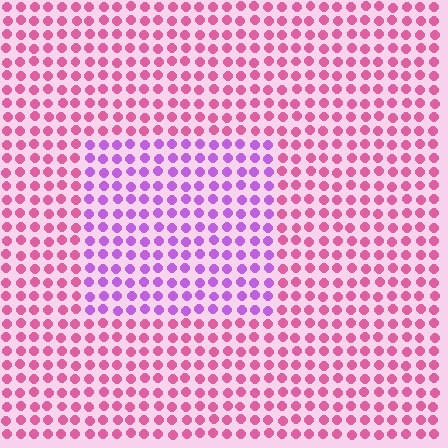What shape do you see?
I see a rectangle.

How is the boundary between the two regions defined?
The boundary is defined purely by a slight shift in hue (about 45 degrees). Spacing, size, and orientation are identical on both sides.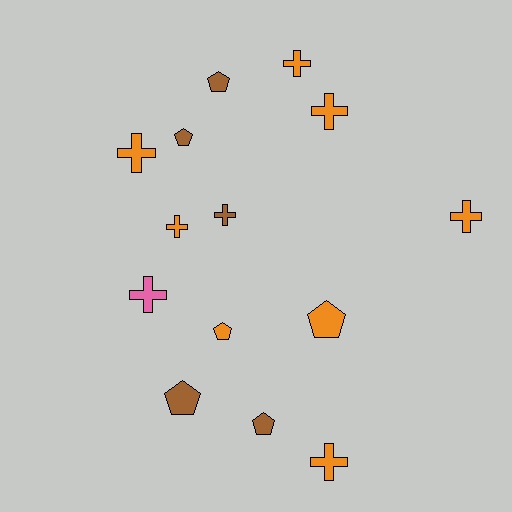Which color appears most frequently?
Orange, with 8 objects.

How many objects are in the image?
There are 14 objects.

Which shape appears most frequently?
Cross, with 8 objects.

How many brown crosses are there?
There is 1 brown cross.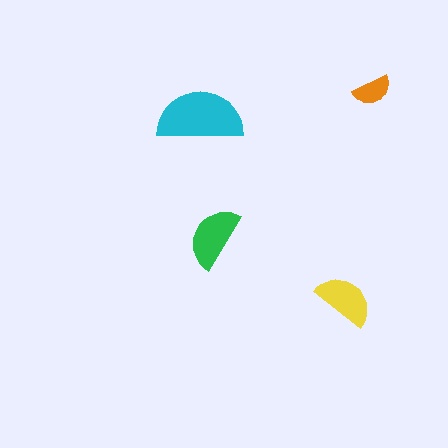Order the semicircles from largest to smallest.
the cyan one, the green one, the yellow one, the orange one.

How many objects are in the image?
There are 4 objects in the image.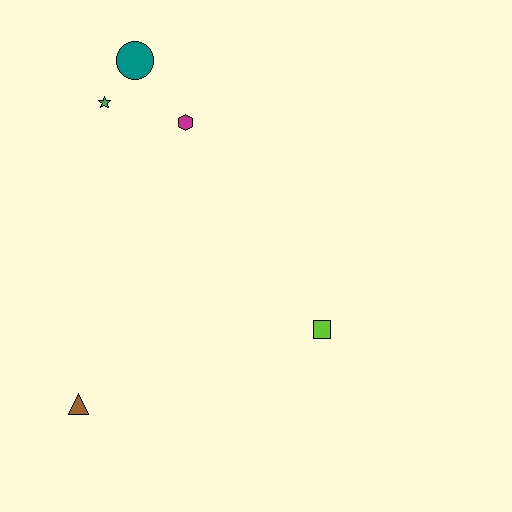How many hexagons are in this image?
There is 1 hexagon.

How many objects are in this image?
There are 5 objects.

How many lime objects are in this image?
There is 1 lime object.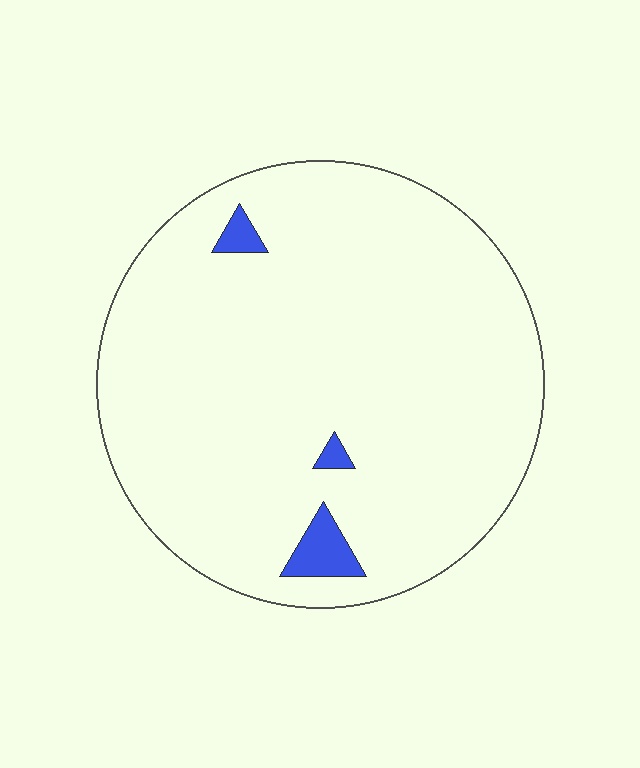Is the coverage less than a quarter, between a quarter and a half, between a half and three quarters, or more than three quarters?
Less than a quarter.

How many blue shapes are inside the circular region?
3.